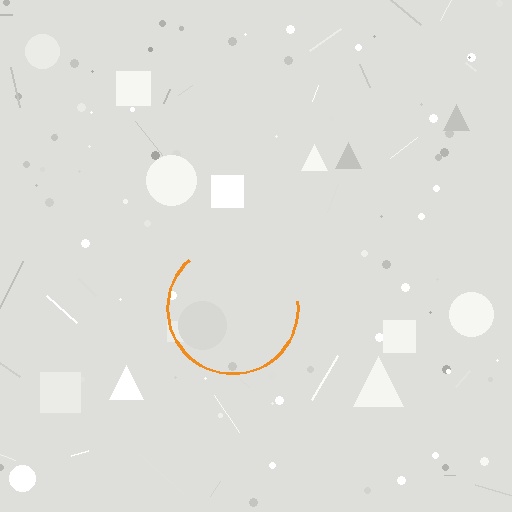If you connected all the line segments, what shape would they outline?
They would outline a circle.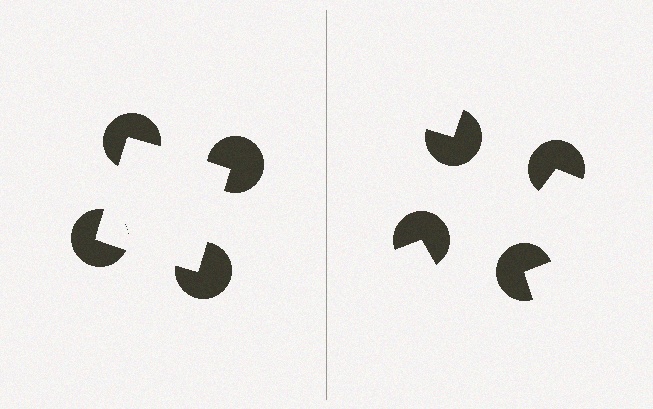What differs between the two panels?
The pac-man discs are positioned identically on both sides; only the wedge orientations differ. On the left they align to a square; on the right they are misaligned.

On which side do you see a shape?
An illusory square appears on the left side. On the right side the wedge cuts are rotated, so no coherent shape forms.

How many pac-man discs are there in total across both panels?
8 — 4 on each side.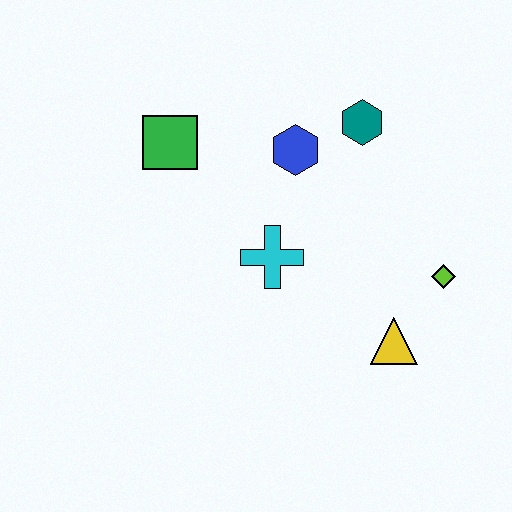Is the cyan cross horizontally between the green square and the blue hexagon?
Yes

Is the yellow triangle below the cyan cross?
Yes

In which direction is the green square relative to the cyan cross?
The green square is above the cyan cross.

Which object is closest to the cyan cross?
The blue hexagon is closest to the cyan cross.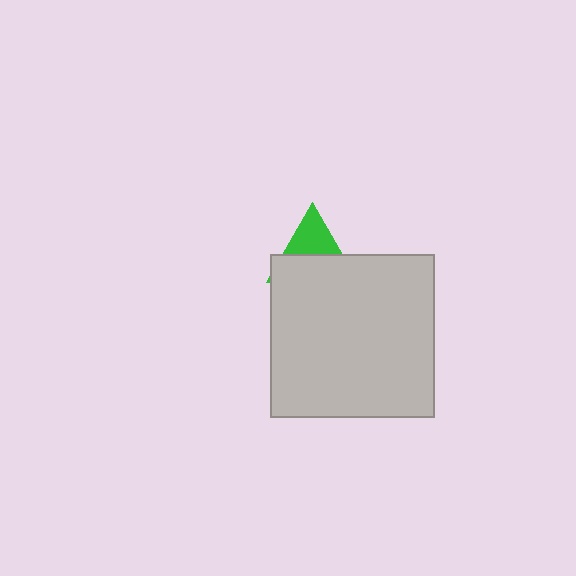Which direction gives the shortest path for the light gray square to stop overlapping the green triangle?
Moving down gives the shortest separation.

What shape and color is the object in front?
The object in front is a light gray square.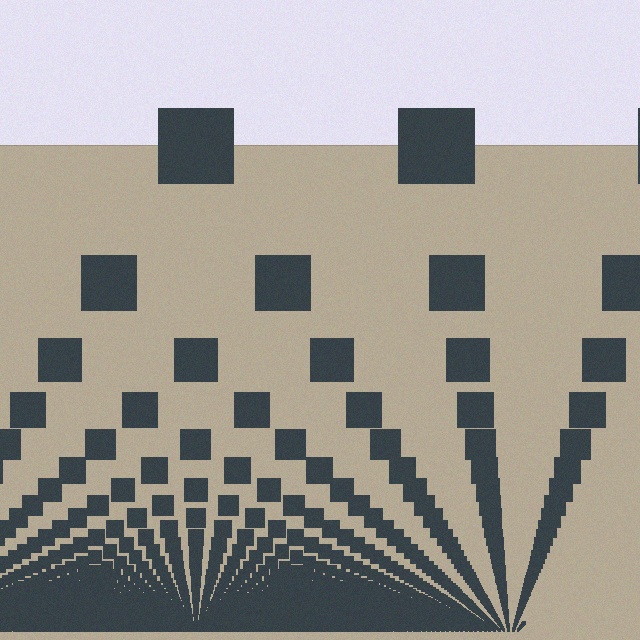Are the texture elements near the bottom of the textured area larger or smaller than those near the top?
Smaller. The gradient is inverted — elements near the bottom are smaller and denser.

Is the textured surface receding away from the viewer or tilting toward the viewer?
The surface appears to tilt toward the viewer. Texture elements get larger and sparser toward the top.